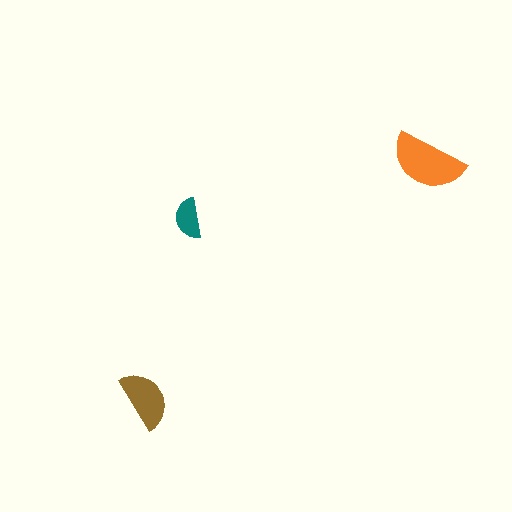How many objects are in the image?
There are 3 objects in the image.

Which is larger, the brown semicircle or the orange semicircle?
The orange one.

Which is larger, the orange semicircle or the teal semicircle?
The orange one.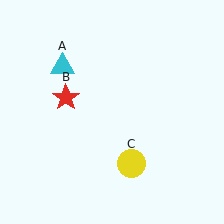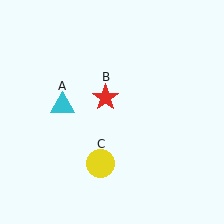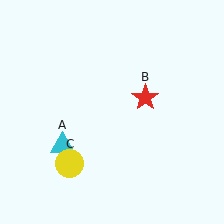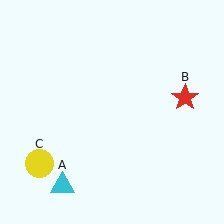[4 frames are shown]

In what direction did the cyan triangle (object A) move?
The cyan triangle (object A) moved down.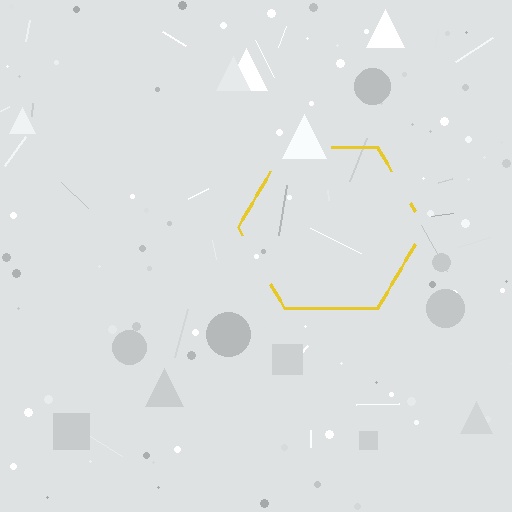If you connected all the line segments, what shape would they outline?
They would outline a hexagon.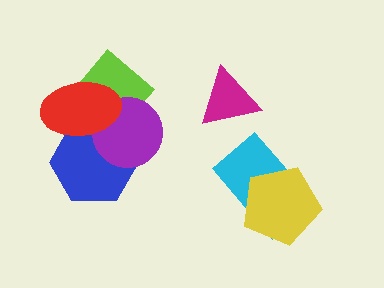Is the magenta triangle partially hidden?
No, no other shape covers it.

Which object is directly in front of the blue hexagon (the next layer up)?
The purple circle is directly in front of the blue hexagon.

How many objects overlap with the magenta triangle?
0 objects overlap with the magenta triangle.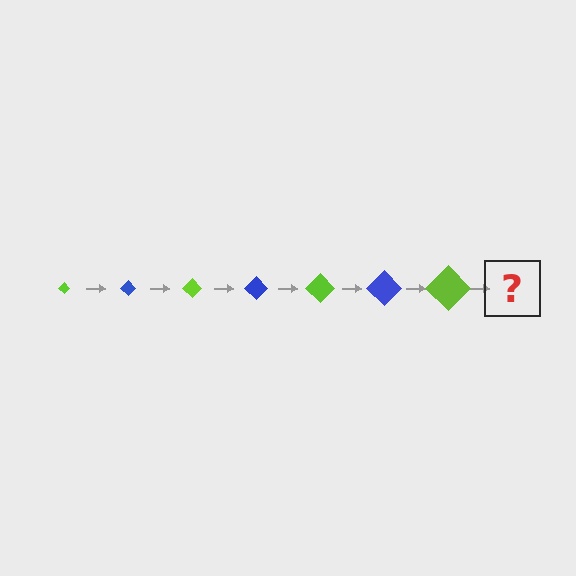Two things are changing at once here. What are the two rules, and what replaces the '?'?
The two rules are that the diamond grows larger each step and the color cycles through lime and blue. The '?' should be a blue diamond, larger than the previous one.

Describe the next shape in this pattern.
It should be a blue diamond, larger than the previous one.